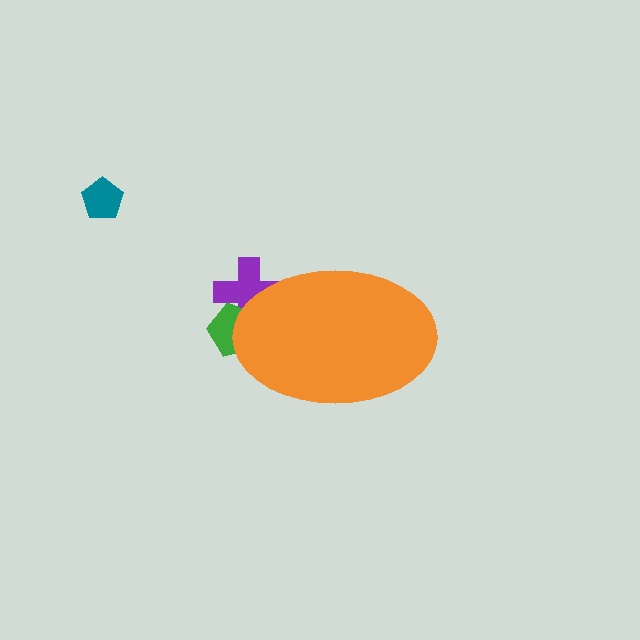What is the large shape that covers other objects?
An orange ellipse.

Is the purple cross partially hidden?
Yes, the purple cross is partially hidden behind the orange ellipse.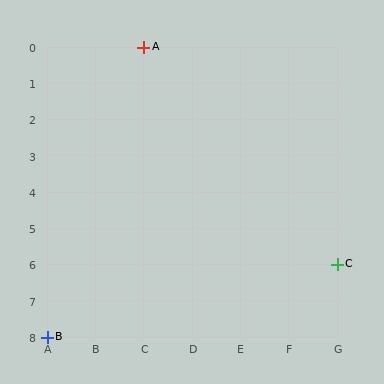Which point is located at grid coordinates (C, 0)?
Point A is at (C, 0).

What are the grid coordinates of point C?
Point C is at grid coordinates (G, 6).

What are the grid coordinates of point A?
Point A is at grid coordinates (C, 0).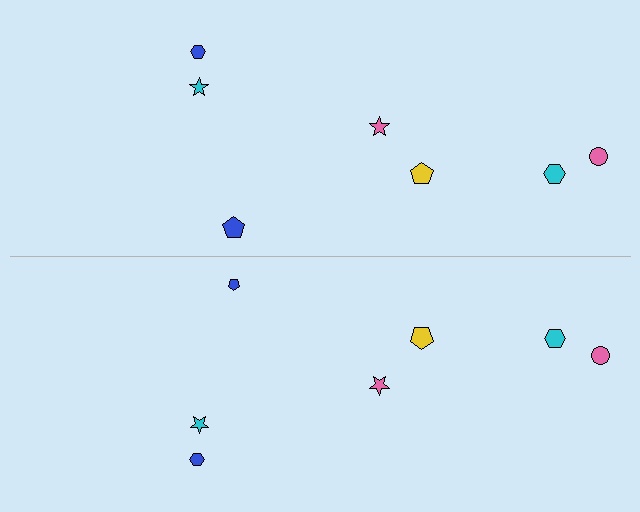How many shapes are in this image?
There are 14 shapes in this image.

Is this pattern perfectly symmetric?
No, the pattern is not perfectly symmetric. The blue pentagon on the bottom side has a different size than its mirror counterpart.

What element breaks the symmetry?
The blue pentagon on the bottom side has a different size than its mirror counterpart.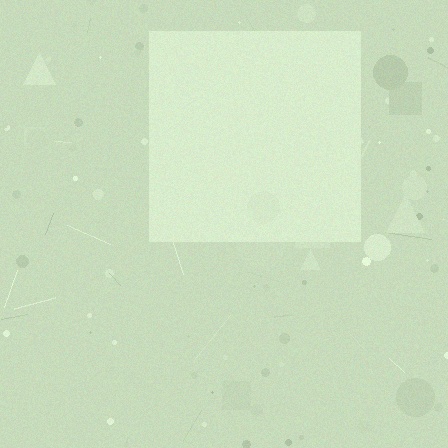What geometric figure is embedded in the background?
A square is embedded in the background.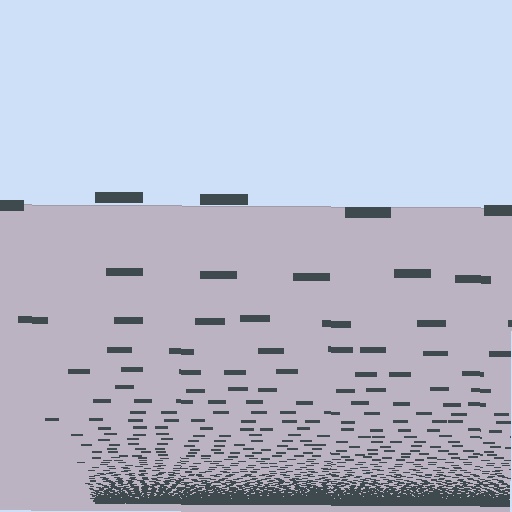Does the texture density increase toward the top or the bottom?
Density increases toward the bottom.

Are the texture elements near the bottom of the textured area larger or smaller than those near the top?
Smaller. The gradient is inverted — elements near the bottom are smaller and denser.